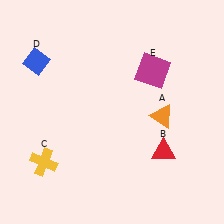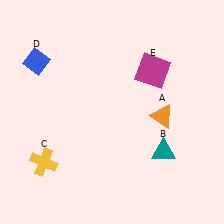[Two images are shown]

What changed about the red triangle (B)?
In Image 1, B is red. In Image 2, it changed to teal.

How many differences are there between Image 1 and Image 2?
There is 1 difference between the two images.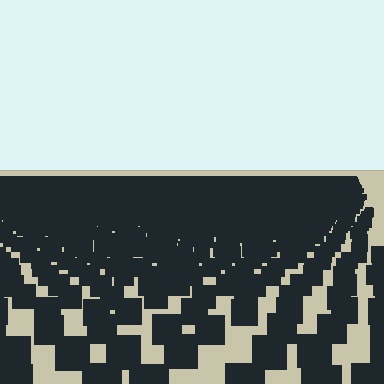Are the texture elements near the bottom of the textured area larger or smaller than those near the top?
Larger. Near the bottom, elements are closer to the viewer and appear at a bigger on-screen size.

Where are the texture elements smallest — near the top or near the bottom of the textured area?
Near the top.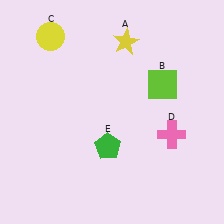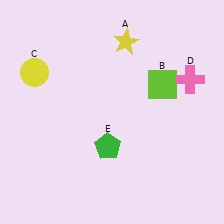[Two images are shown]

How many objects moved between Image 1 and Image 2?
2 objects moved between the two images.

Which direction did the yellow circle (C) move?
The yellow circle (C) moved down.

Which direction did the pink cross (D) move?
The pink cross (D) moved up.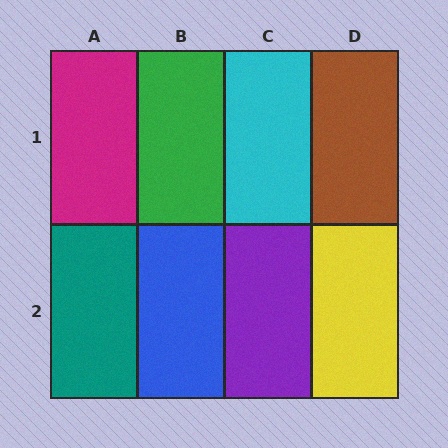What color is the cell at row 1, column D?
Brown.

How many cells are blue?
1 cell is blue.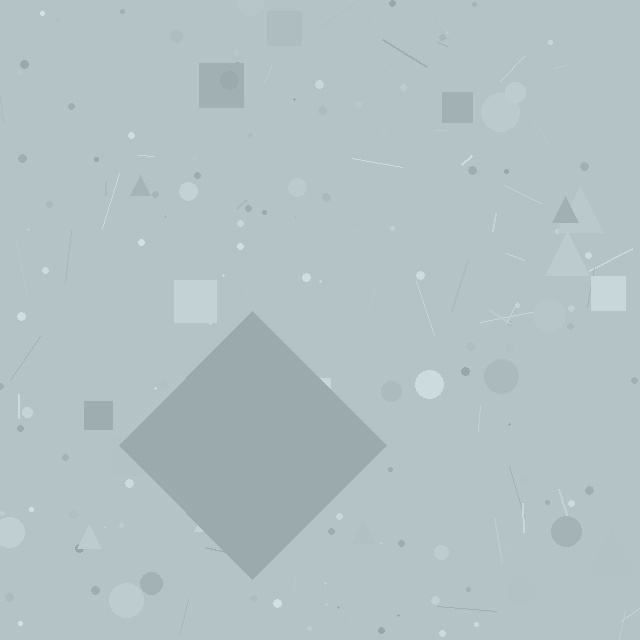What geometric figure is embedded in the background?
A diamond is embedded in the background.